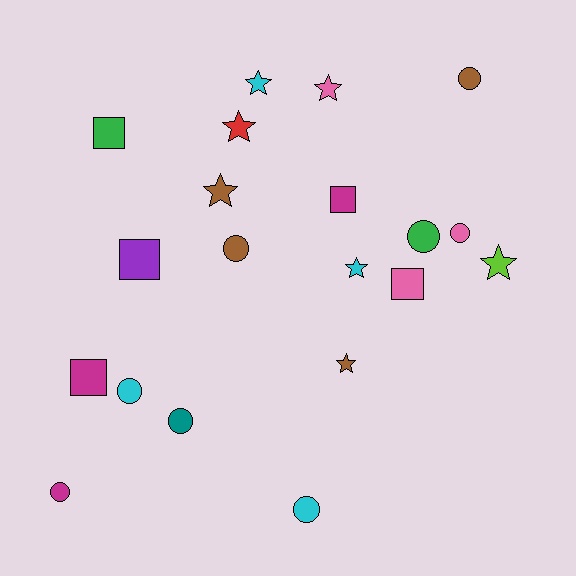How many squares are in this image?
There are 5 squares.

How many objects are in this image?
There are 20 objects.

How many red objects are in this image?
There is 1 red object.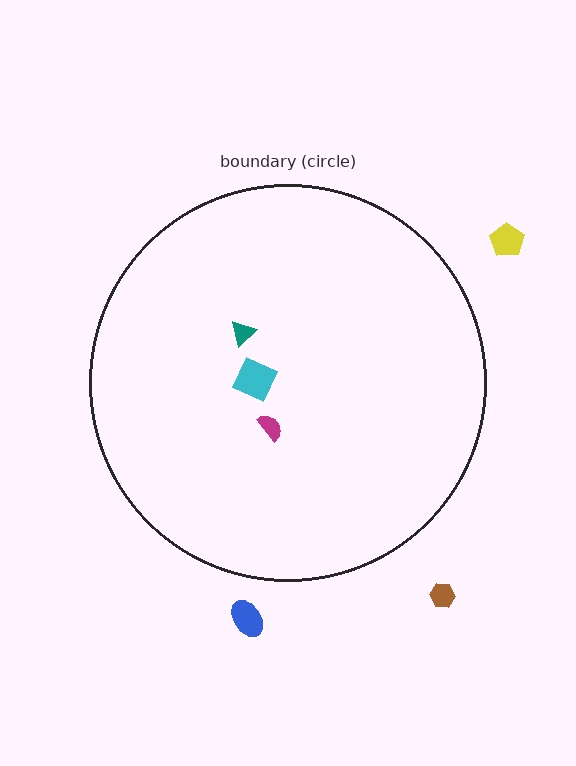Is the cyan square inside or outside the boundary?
Inside.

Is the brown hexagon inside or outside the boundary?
Outside.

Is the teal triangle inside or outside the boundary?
Inside.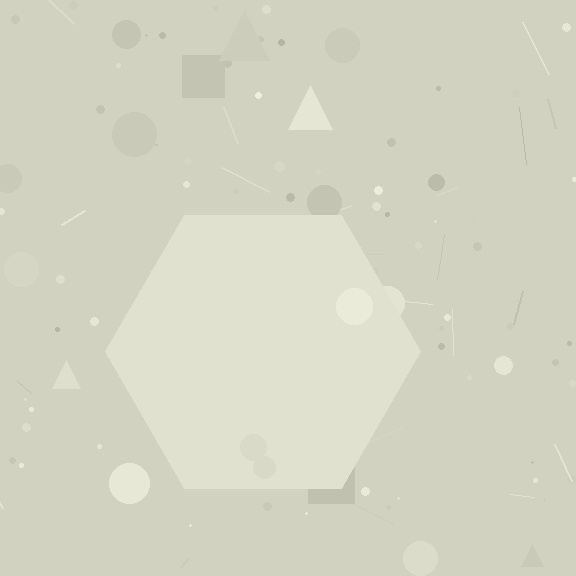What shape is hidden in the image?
A hexagon is hidden in the image.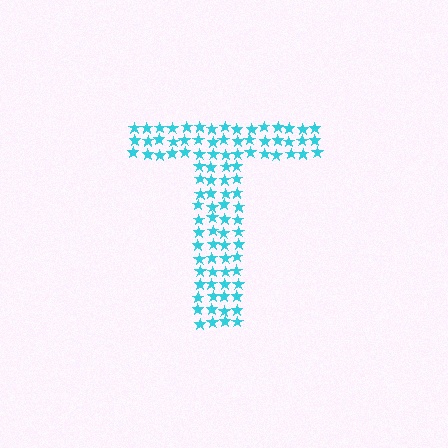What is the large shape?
The large shape is the letter T.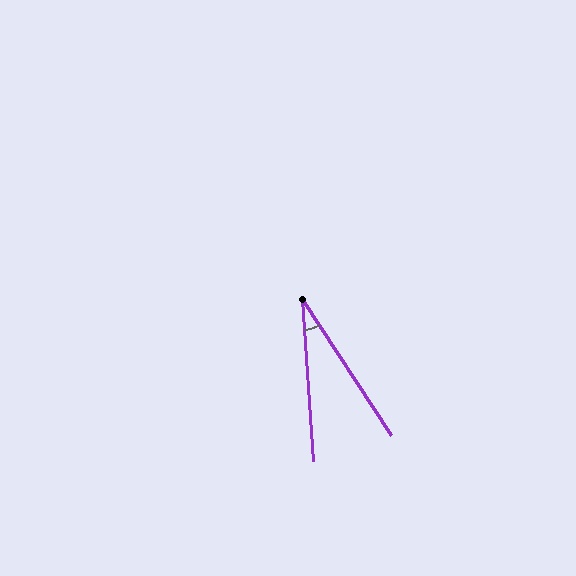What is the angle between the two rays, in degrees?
Approximately 29 degrees.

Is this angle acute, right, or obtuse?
It is acute.